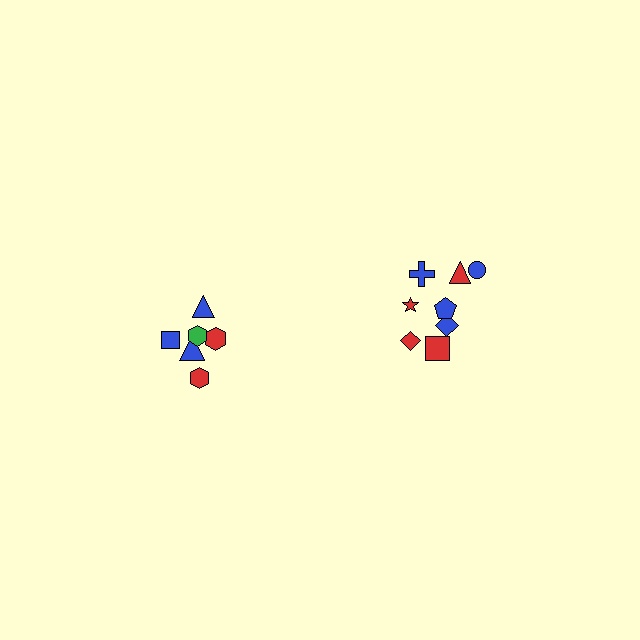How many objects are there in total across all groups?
There are 14 objects.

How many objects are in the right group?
There are 8 objects.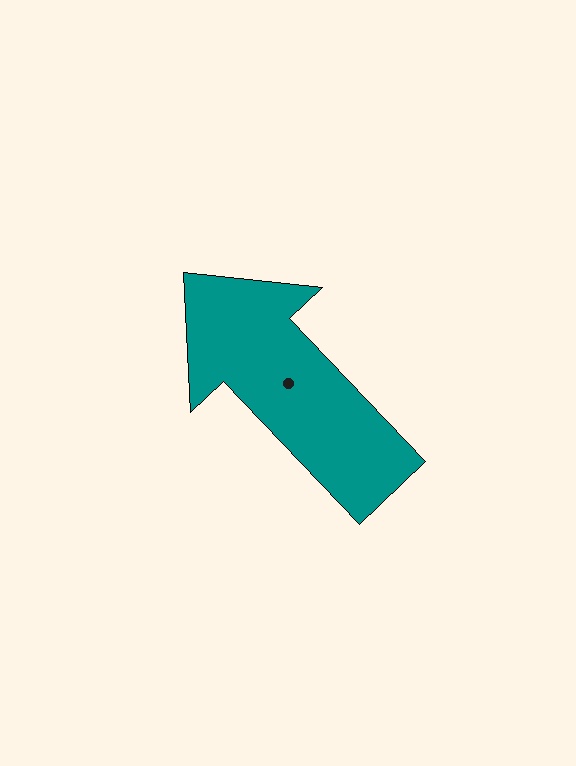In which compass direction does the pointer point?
Northwest.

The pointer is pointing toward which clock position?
Roughly 11 o'clock.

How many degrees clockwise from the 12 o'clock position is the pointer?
Approximately 317 degrees.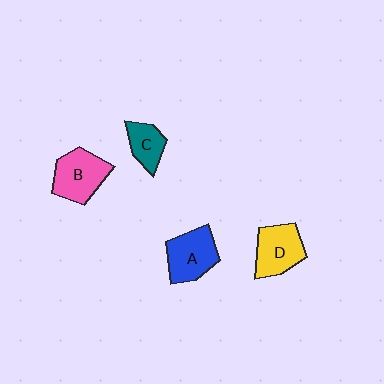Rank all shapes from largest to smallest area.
From largest to smallest: B (pink), A (blue), D (yellow), C (teal).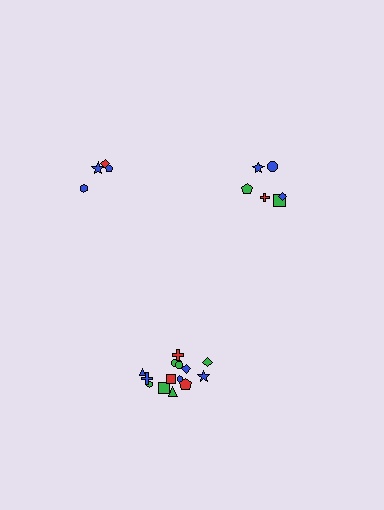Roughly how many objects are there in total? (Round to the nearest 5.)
Roughly 25 objects in total.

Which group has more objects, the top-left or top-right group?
The top-right group.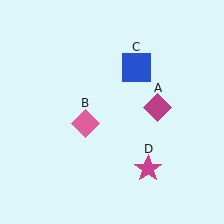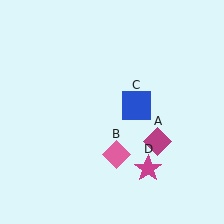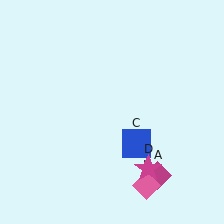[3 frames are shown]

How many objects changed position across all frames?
3 objects changed position: magenta diamond (object A), pink diamond (object B), blue square (object C).